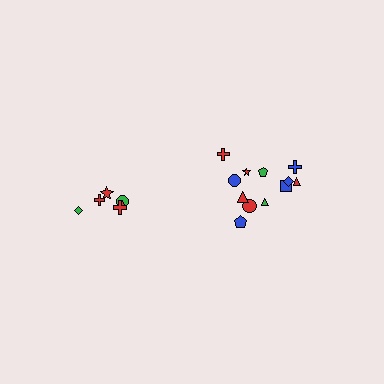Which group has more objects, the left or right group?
The right group.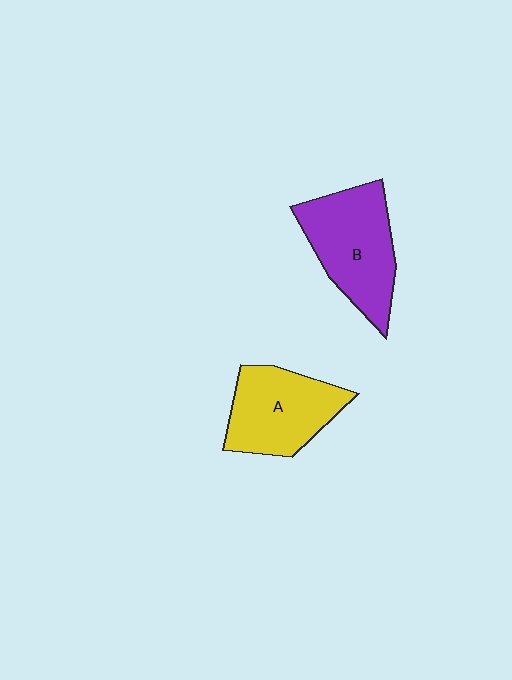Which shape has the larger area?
Shape B (purple).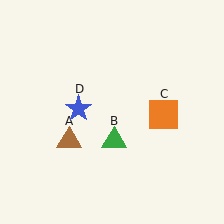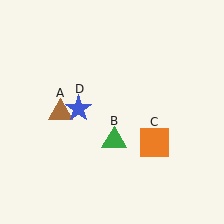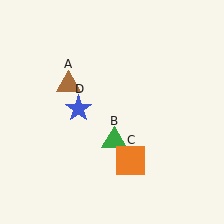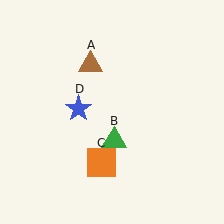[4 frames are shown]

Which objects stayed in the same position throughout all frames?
Green triangle (object B) and blue star (object D) remained stationary.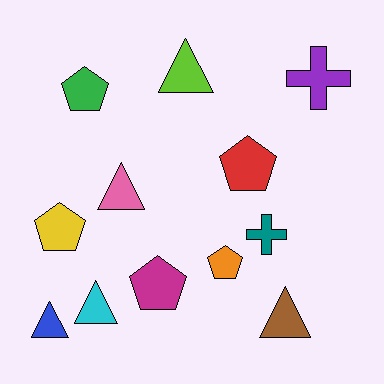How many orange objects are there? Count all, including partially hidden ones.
There is 1 orange object.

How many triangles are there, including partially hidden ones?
There are 5 triangles.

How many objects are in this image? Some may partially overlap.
There are 12 objects.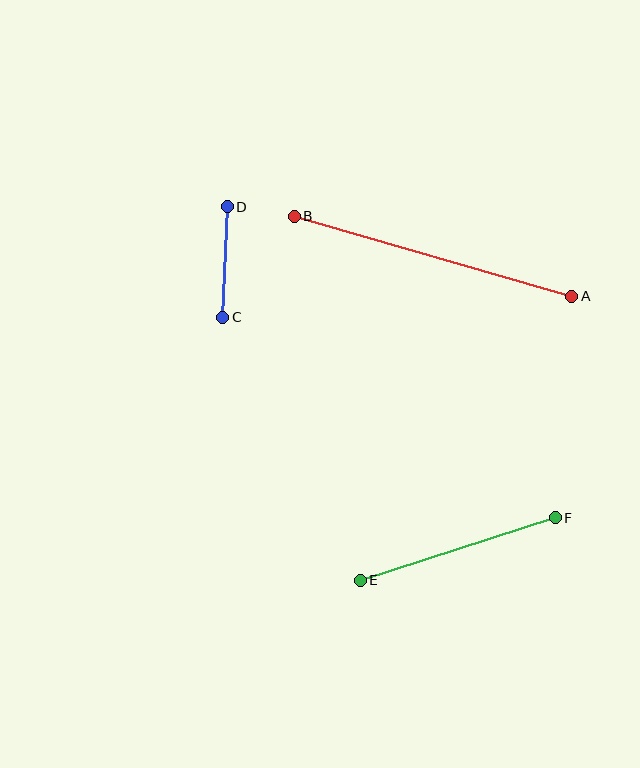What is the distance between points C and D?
The distance is approximately 111 pixels.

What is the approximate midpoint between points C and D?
The midpoint is at approximately (225, 262) pixels.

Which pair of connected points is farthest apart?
Points A and B are farthest apart.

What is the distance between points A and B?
The distance is approximately 289 pixels.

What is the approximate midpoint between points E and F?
The midpoint is at approximately (458, 549) pixels.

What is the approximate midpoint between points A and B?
The midpoint is at approximately (433, 256) pixels.